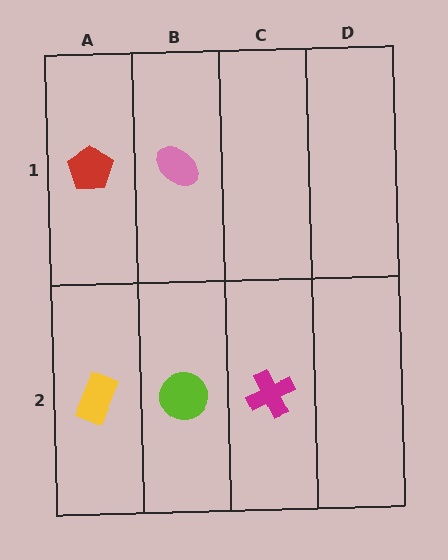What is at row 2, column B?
A lime circle.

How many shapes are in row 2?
3 shapes.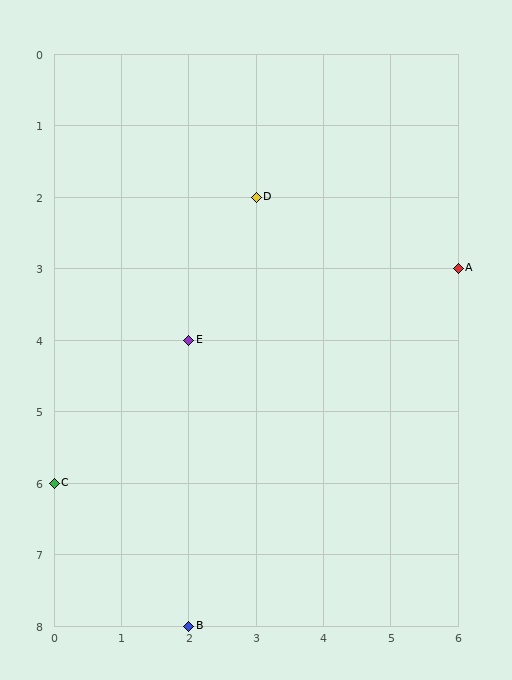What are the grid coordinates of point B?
Point B is at grid coordinates (2, 8).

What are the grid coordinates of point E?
Point E is at grid coordinates (2, 4).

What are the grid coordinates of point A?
Point A is at grid coordinates (6, 3).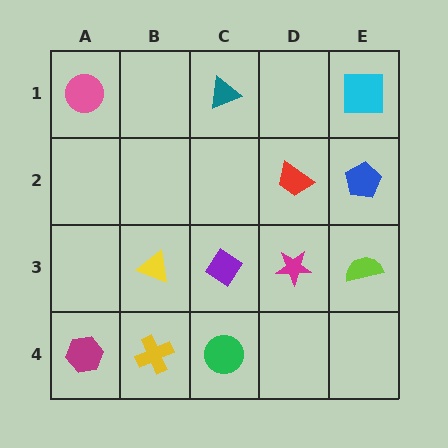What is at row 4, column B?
A yellow cross.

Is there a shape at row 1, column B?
No, that cell is empty.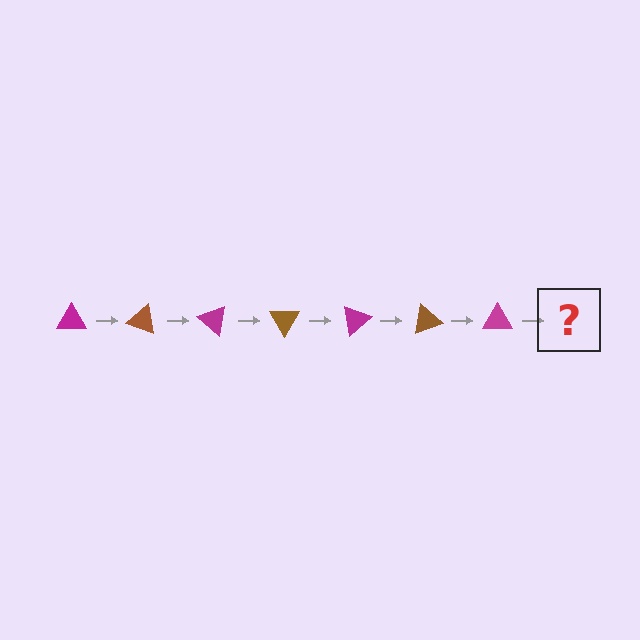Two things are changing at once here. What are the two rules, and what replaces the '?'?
The two rules are that it rotates 20 degrees each step and the color cycles through magenta and brown. The '?' should be a brown triangle, rotated 140 degrees from the start.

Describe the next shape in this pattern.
It should be a brown triangle, rotated 140 degrees from the start.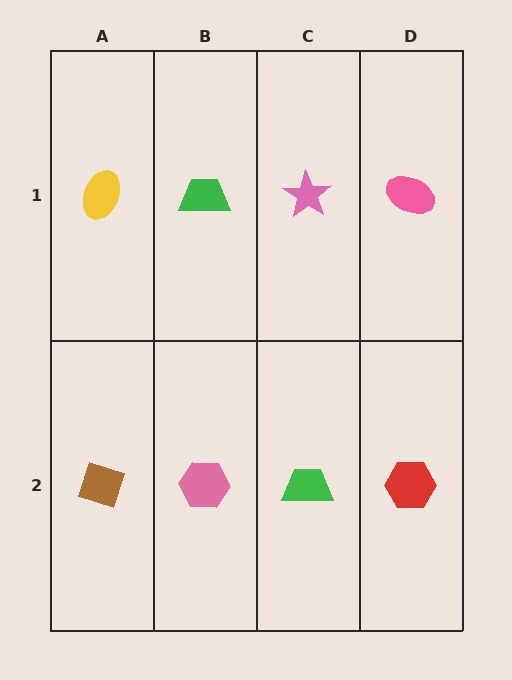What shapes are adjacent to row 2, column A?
A yellow ellipse (row 1, column A), a pink hexagon (row 2, column B).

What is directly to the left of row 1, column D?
A pink star.